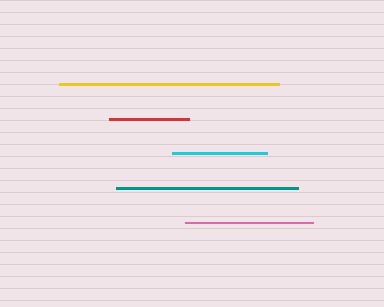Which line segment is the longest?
The yellow line is the longest at approximately 220 pixels.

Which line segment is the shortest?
The red line is the shortest at approximately 80 pixels.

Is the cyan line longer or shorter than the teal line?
The teal line is longer than the cyan line.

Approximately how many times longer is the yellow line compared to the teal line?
The yellow line is approximately 1.2 times the length of the teal line.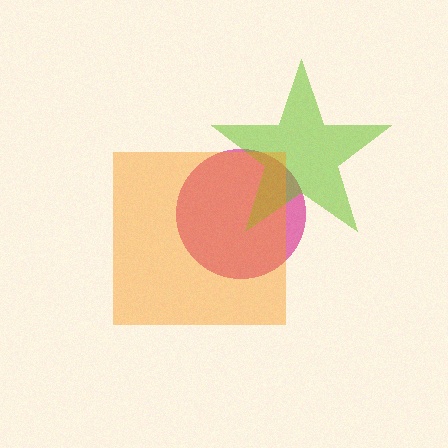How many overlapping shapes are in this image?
There are 3 overlapping shapes in the image.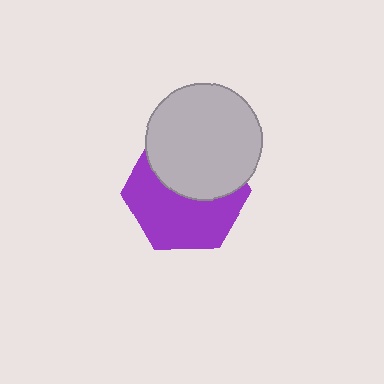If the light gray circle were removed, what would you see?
You would see the complete purple hexagon.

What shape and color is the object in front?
The object in front is a light gray circle.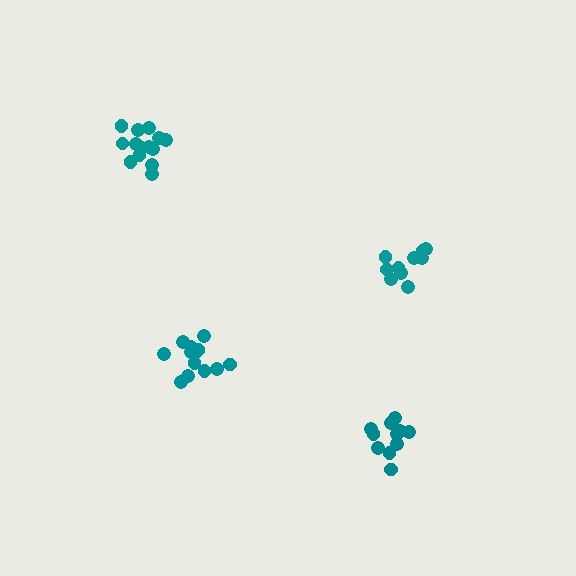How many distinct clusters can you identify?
There are 4 distinct clusters.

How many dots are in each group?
Group 1: 14 dots, Group 2: 13 dots, Group 3: 10 dots, Group 4: 11 dots (48 total).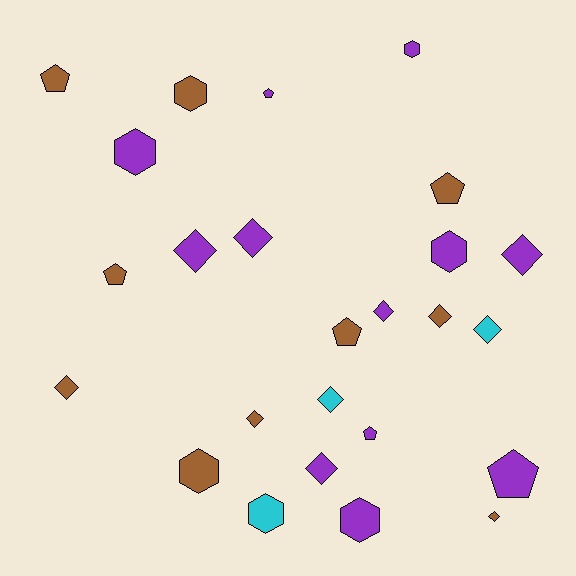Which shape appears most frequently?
Diamond, with 11 objects.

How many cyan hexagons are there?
There is 1 cyan hexagon.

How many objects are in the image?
There are 25 objects.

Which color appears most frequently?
Purple, with 12 objects.